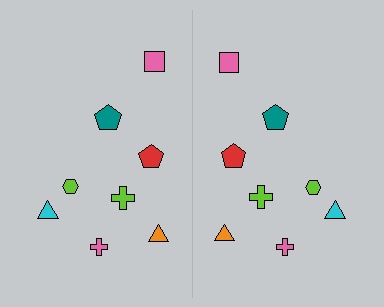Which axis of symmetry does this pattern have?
The pattern has a vertical axis of symmetry running through the center of the image.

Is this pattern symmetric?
Yes, this pattern has bilateral (reflection) symmetry.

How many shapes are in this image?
There are 16 shapes in this image.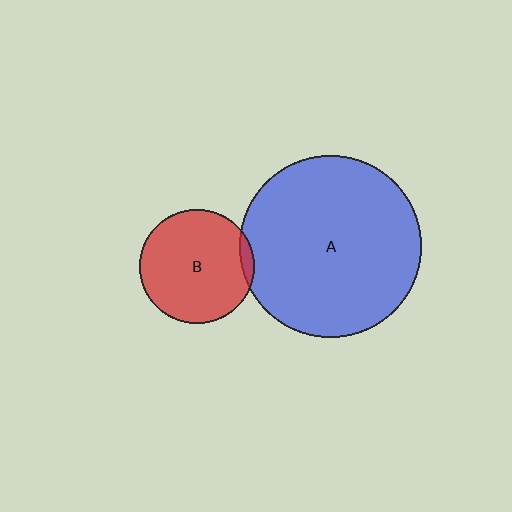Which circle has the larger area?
Circle A (blue).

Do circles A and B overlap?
Yes.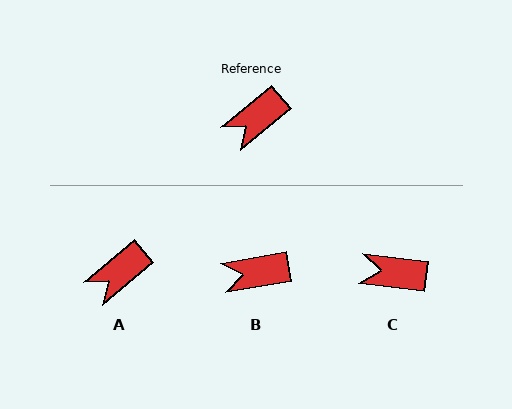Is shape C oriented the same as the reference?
No, it is off by about 47 degrees.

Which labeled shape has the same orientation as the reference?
A.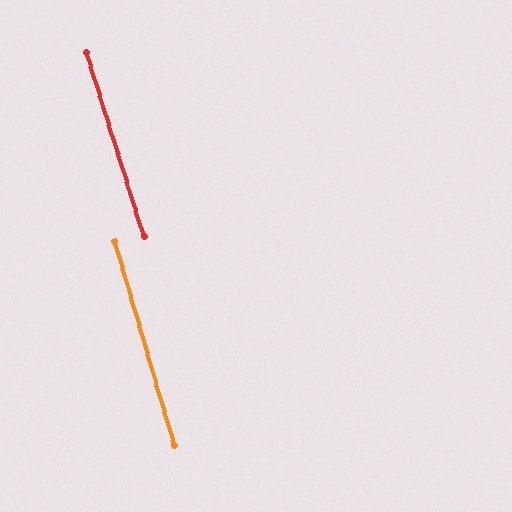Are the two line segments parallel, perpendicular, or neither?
Parallel — their directions differ by only 0.9°.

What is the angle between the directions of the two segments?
Approximately 1 degree.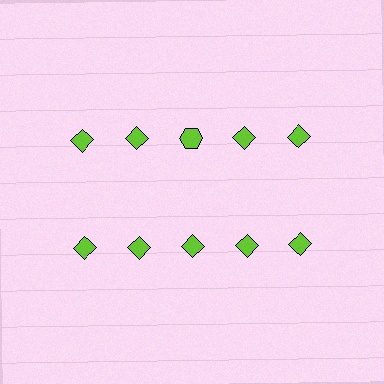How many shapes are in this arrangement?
There are 10 shapes arranged in a grid pattern.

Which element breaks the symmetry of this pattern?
The lime hexagon in the top row, center column breaks the symmetry. All other shapes are lime diamonds.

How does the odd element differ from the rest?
It has a different shape: hexagon instead of diamond.